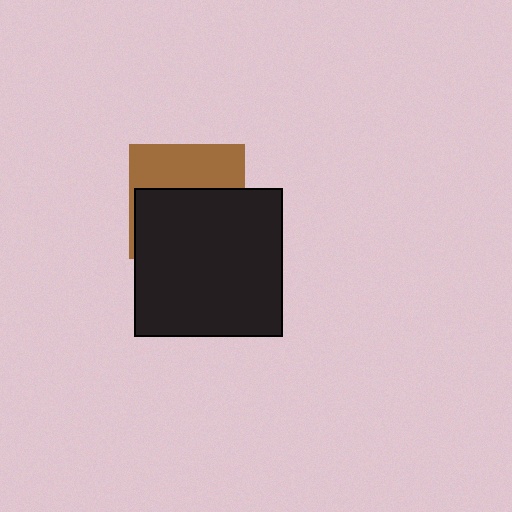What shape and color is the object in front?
The object in front is a black square.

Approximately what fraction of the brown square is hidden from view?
Roughly 60% of the brown square is hidden behind the black square.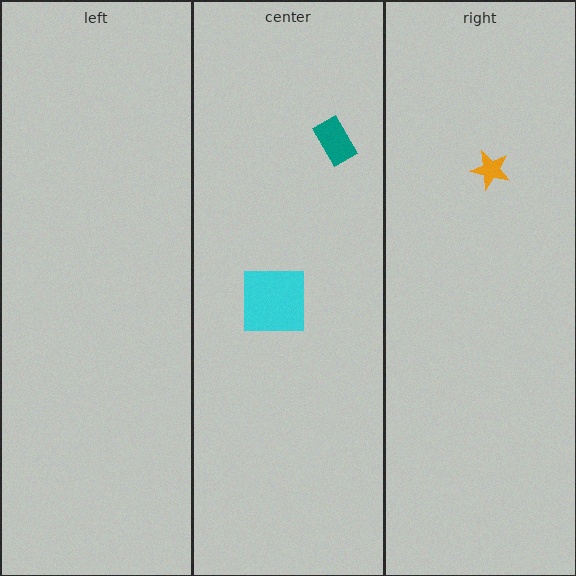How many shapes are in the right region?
1.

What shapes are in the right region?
The orange star.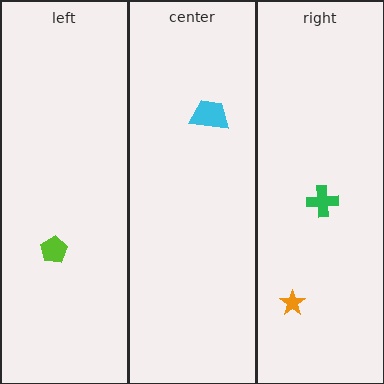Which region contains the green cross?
The right region.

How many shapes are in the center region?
1.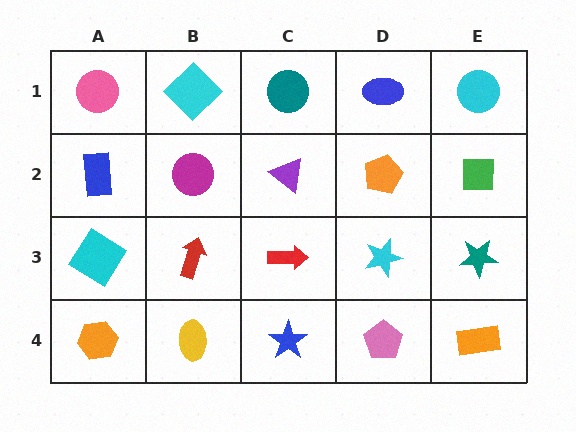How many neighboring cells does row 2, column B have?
4.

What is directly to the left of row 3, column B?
A cyan diamond.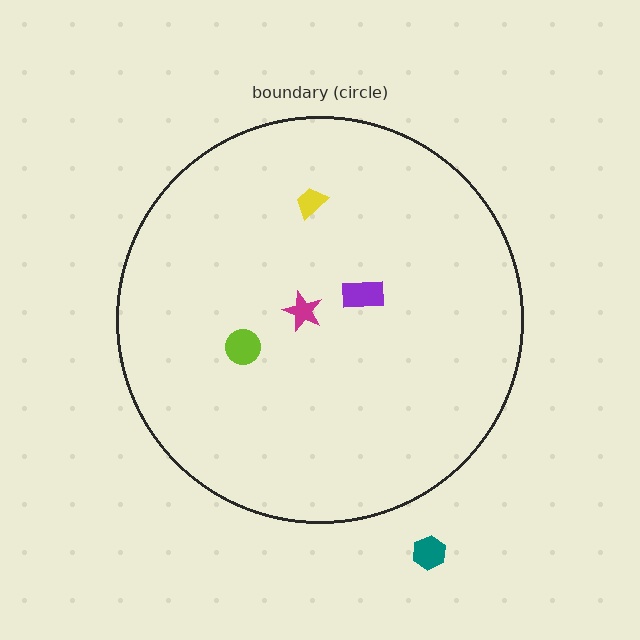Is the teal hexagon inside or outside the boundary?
Outside.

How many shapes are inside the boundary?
4 inside, 1 outside.